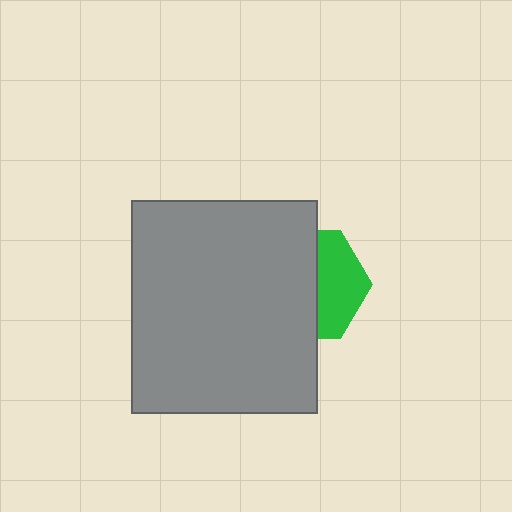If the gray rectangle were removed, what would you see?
You would see the complete green hexagon.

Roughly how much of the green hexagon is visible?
A small part of it is visible (roughly 42%).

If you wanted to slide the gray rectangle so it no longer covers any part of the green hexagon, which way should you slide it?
Slide it left — that is the most direct way to separate the two shapes.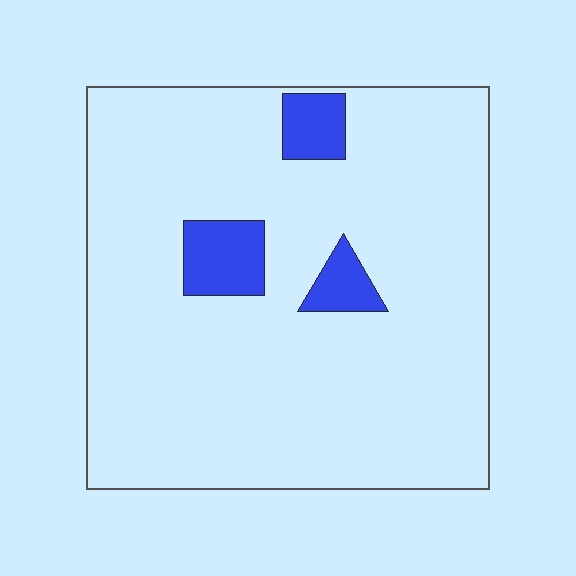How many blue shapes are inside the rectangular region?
3.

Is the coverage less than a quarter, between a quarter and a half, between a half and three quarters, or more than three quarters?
Less than a quarter.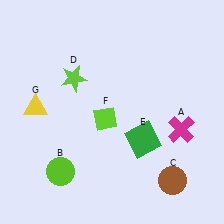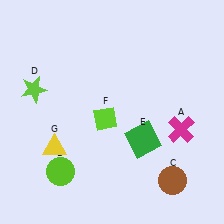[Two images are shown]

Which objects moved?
The objects that moved are: the lime star (D), the yellow triangle (G).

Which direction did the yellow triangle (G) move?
The yellow triangle (G) moved down.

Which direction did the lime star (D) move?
The lime star (D) moved left.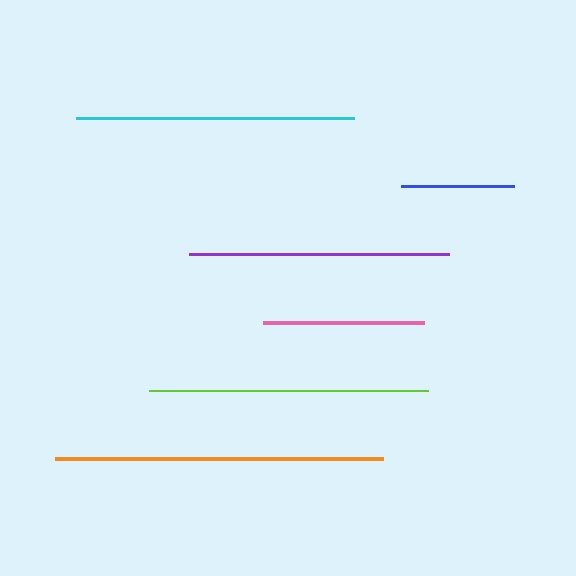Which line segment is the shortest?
The blue line is the shortest at approximately 113 pixels.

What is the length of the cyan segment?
The cyan segment is approximately 278 pixels long.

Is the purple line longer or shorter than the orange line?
The orange line is longer than the purple line.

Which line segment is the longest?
The orange line is the longest at approximately 328 pixels.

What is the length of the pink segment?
The pink segment is approximately 161 pixels long.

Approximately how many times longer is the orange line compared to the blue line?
The orange line is approximately 2.9 times the length of the blue line.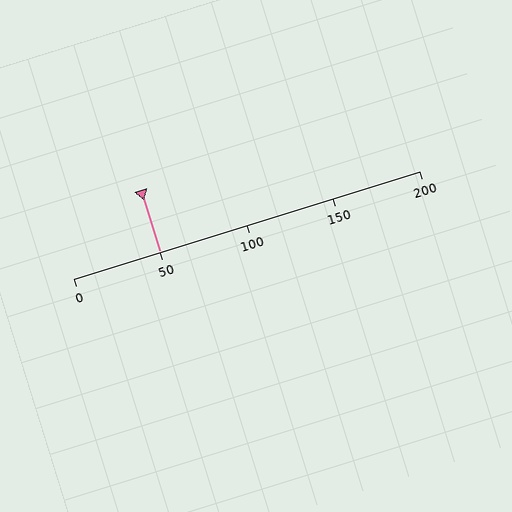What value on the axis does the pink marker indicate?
The marker indicates approximately 50.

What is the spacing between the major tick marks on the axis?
The major ticks are spaced 50 apart.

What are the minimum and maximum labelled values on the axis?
The axis runs from 0 to 200.